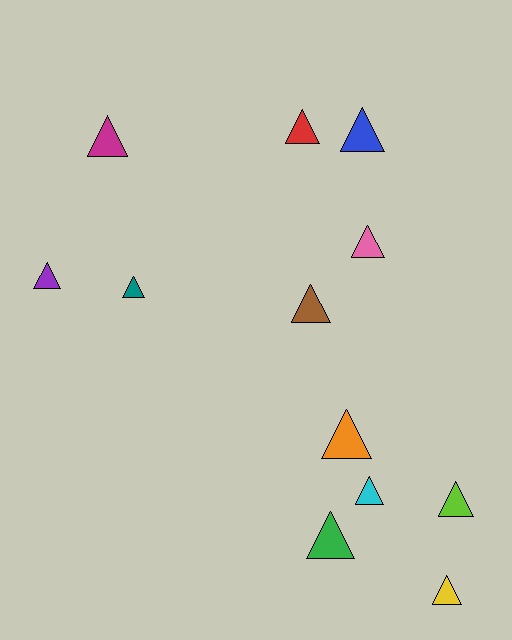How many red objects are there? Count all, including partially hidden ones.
There is 1 red object.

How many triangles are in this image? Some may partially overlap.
There are 12 triangles.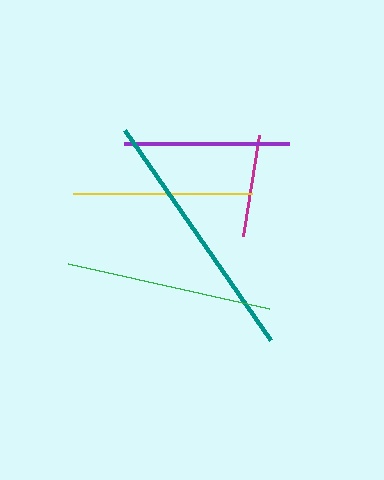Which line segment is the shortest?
The magenta line is the shortest at approximately 102 pixels.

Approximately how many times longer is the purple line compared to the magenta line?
The purple line is approximately 1.6 times the length of the magenta line.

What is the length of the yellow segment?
The yellow segment is approximately 180 pixels long.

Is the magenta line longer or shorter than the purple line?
The purple line is longer than the magenta line.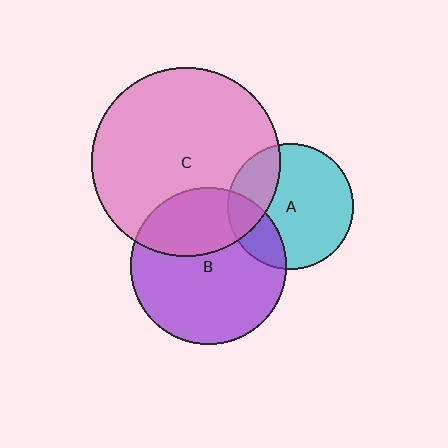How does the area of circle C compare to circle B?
Approximately 1.5 times.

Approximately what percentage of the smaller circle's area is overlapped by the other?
Approximately 35%.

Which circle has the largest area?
Circle C (pink).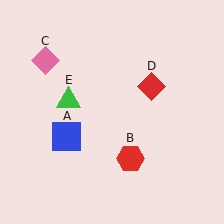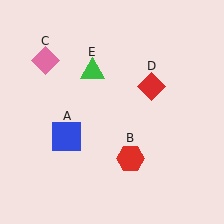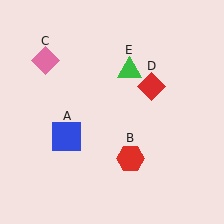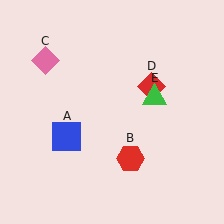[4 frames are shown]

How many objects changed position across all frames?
1 object changed position: green triangle (object E).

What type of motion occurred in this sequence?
The green triangle (object E) rotated clockwise around the center of the scene.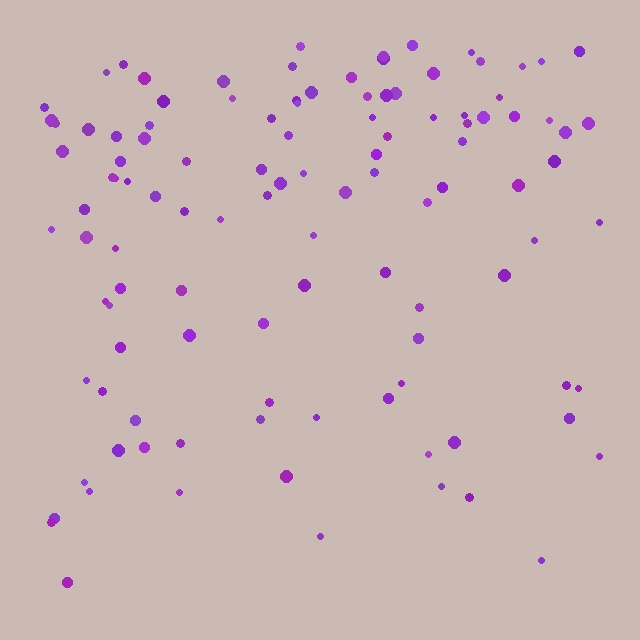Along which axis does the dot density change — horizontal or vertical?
Vertical.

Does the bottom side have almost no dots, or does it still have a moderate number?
Still a moderate number, just noticeably fewer than the top.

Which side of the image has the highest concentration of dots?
The top.